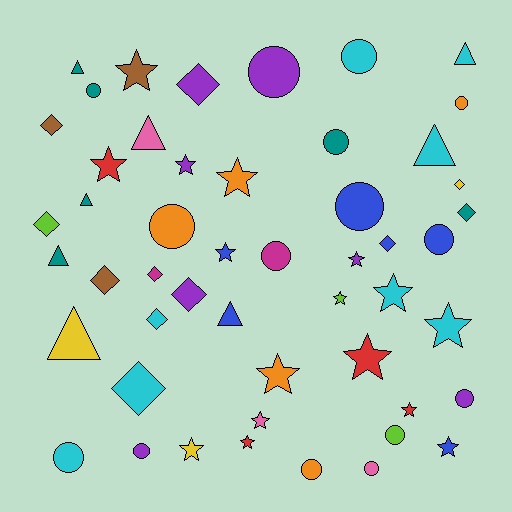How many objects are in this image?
There are 50 objects.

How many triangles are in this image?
There are 8 triangles.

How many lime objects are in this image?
There are 3 lime objects.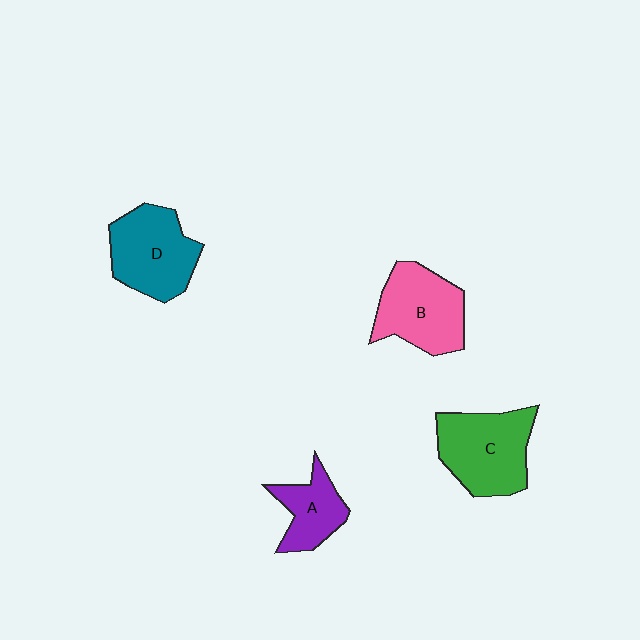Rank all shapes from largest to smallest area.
From largest to smallest: C (green), D (teal), B (pink), A (purple).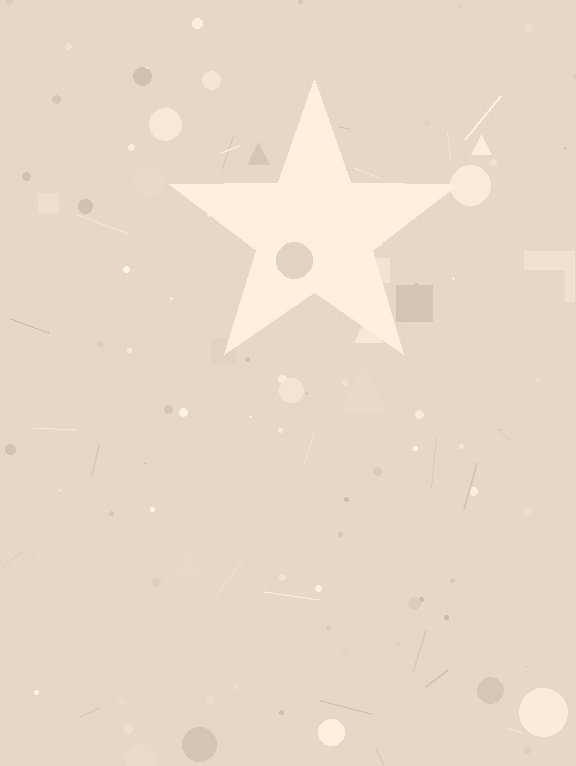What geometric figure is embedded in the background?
A star is embedded in the background.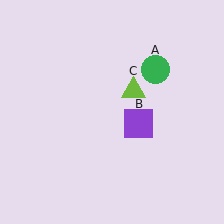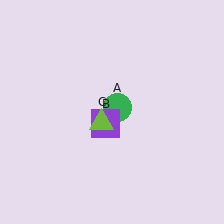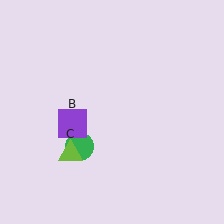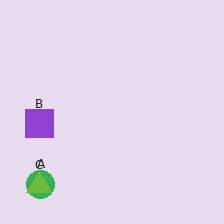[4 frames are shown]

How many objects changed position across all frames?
3 objects changed position: green circle (object A), purple square (object B), lime triangle (object C).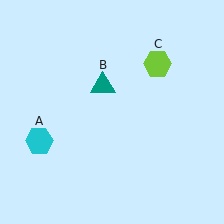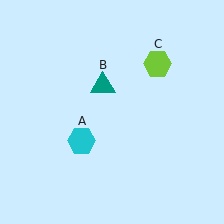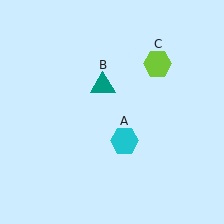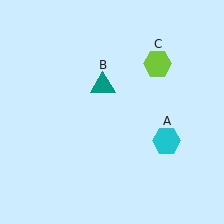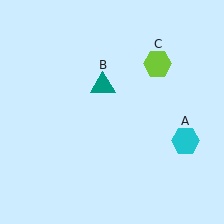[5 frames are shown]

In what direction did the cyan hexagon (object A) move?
The cyan hexagon (object A) moved right.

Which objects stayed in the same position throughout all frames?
Teal triangle (object B) and lime hexagon (object C) remained stationary.